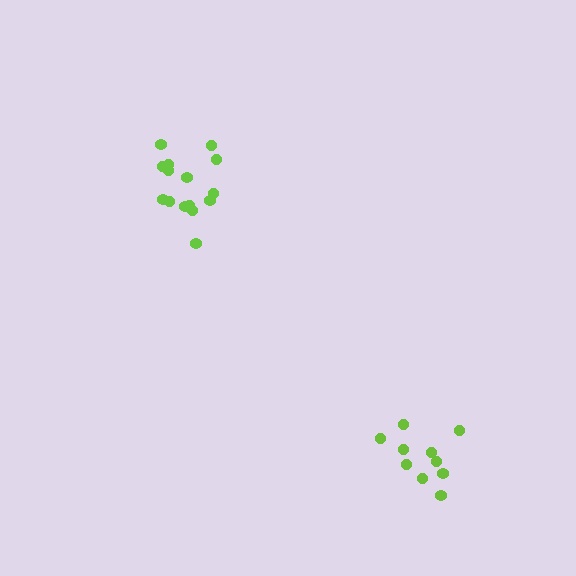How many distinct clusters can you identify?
There are 2 distinct clusters.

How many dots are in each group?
Group 1: 15 dots, Group 2: 10 dots (25 total).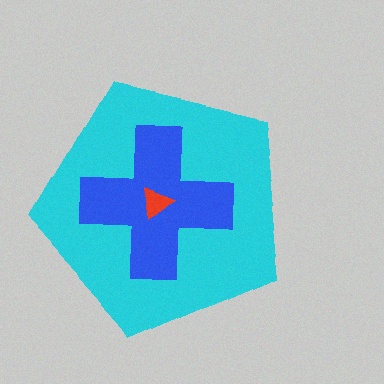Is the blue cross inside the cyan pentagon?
Yes.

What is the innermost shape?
The red triangle.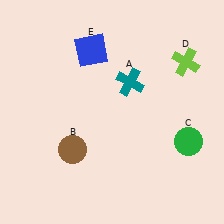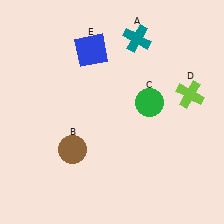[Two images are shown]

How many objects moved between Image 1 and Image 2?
3 objects moved between the two images.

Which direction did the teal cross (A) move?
The teal cross (A) moved up.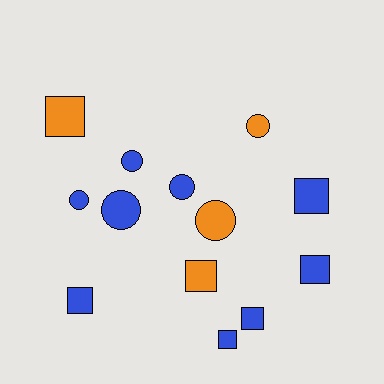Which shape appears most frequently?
Square, with 7 objects.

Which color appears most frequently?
Blue, with 9 objects.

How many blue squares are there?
There are 5 blue squares.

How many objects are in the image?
There are 13 objects.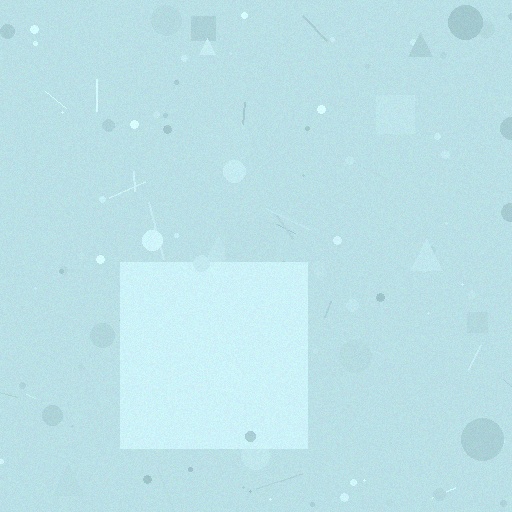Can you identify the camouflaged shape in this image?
The camouflaged shape is a square.